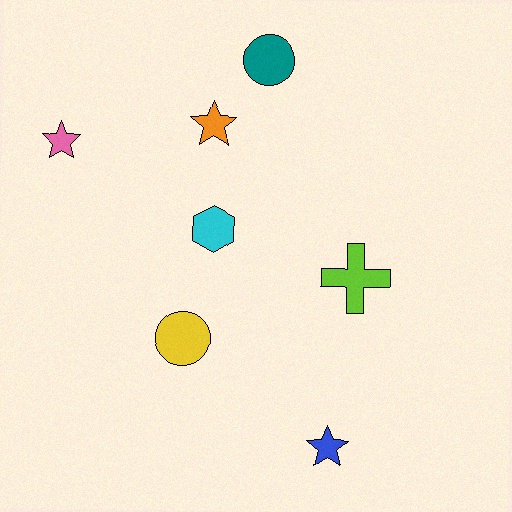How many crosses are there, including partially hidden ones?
There is 1 cross.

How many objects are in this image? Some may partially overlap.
There are 7 objects.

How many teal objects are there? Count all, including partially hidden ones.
There is 1 teal object.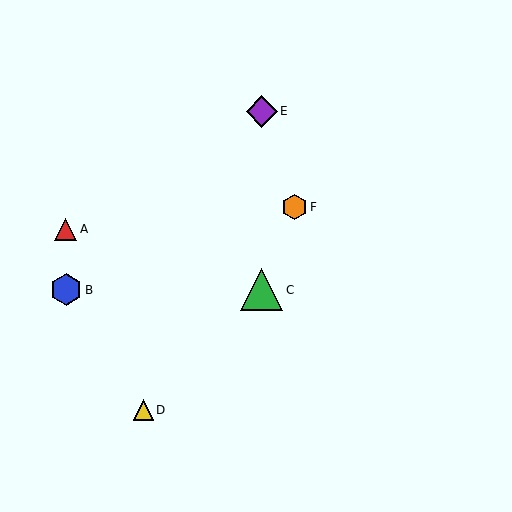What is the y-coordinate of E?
Object E is at y≈112.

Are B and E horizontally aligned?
No, B is at y≈290 and E is at y≈112.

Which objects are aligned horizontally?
Objects B, C are aligned horizontally.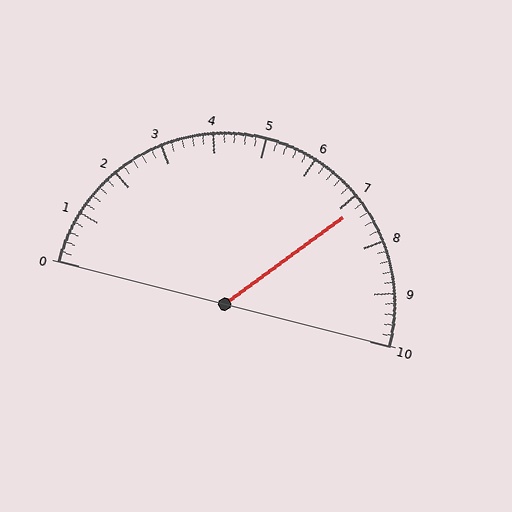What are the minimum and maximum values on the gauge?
The gauge ranges from 0 to 10.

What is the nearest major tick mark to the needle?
The nearest major tick mark is 7.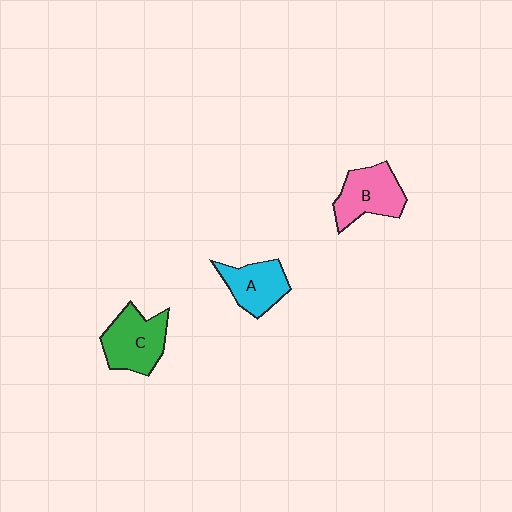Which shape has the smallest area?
Shape A (cyan).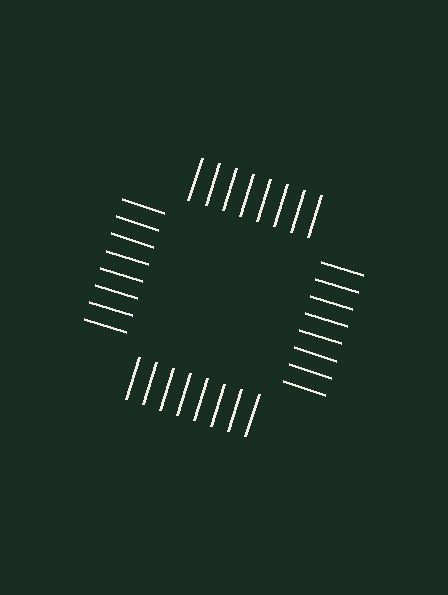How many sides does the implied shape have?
4 sides — the line-ends trace a square.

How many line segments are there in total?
32 — 8 along each of the 4 edges.